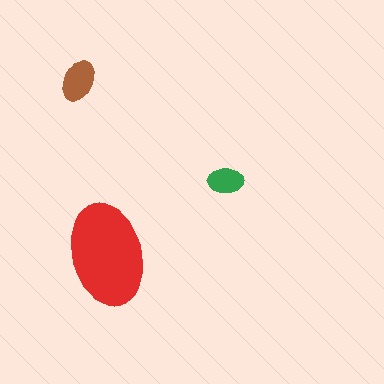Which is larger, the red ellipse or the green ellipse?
The red one.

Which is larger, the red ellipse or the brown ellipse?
The red one.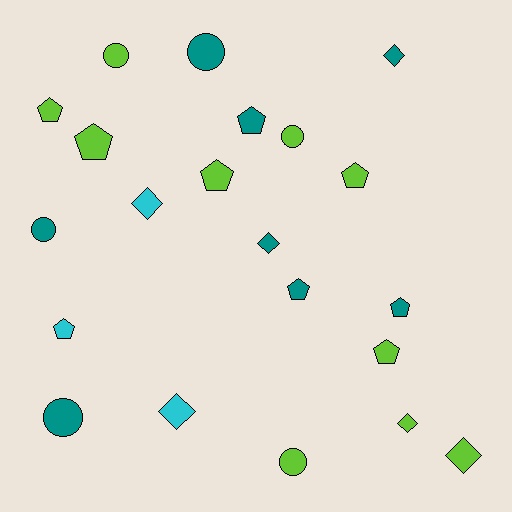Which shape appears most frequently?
Pentagon, with 9 objects.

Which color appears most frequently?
Lime, with 10 objects.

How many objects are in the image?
There are 21 objects.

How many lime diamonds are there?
There are 2 lime diamonds.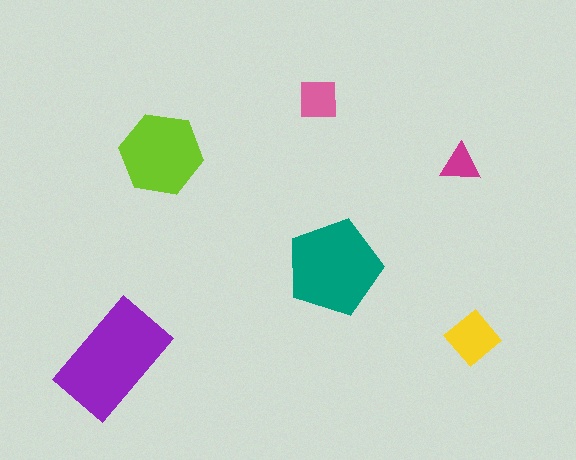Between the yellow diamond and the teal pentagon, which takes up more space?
The teal pentagon.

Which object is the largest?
The purple rectangle.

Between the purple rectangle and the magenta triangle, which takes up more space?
The purple rectangle.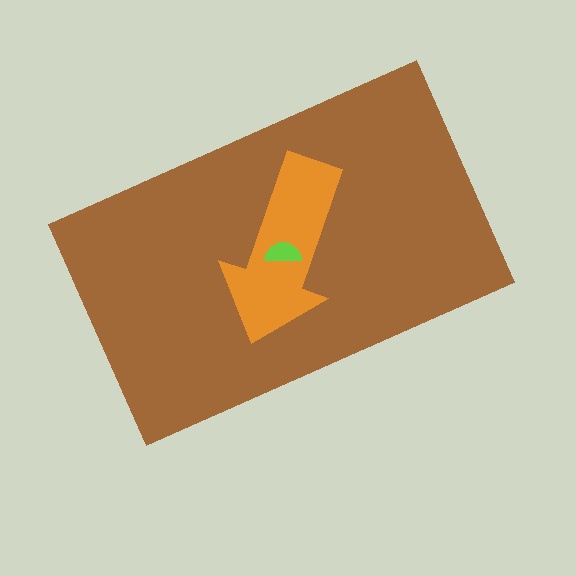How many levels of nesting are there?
3.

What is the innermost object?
The lime semicircle.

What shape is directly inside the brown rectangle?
The orange arrow.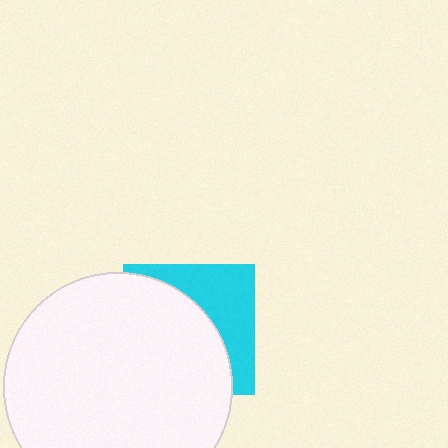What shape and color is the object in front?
The object in front is a white circle.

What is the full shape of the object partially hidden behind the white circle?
The partially hidden object is a cyan square.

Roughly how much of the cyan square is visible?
A small part of it is visible (roughly 39%).